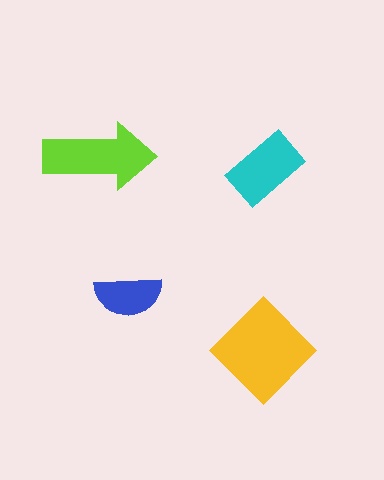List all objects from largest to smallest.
The yellow diamond, the lime arrow, the cyan rectangle, the blue semicircle.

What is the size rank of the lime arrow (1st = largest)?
2nd.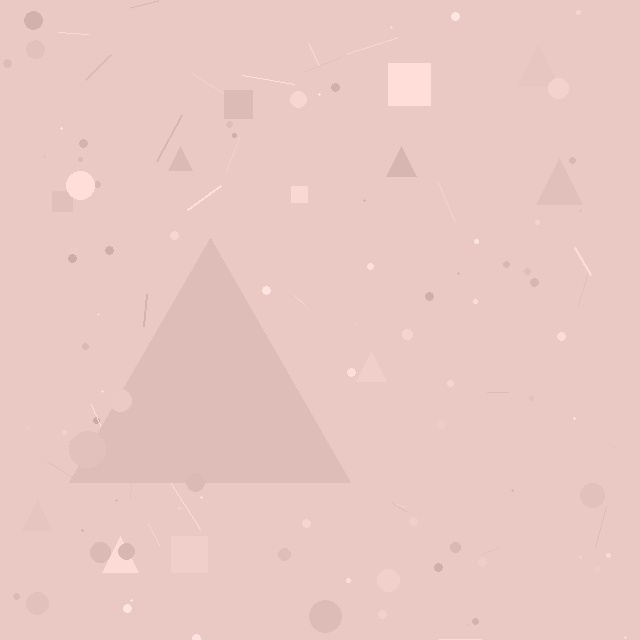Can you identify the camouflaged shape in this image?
The camouflaged shape is a triangle.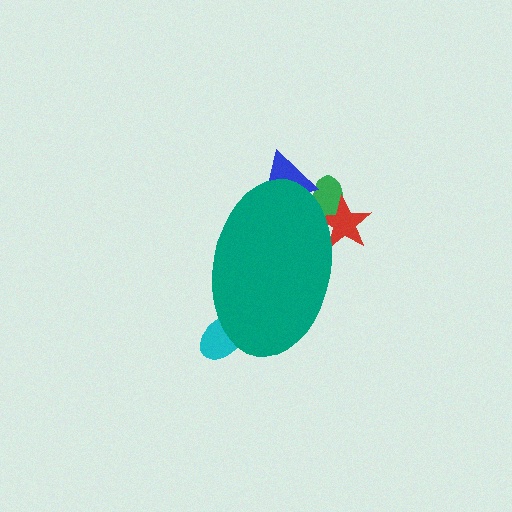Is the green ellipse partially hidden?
Yes, the green ellipse is partially hidden behind the teal ellipse.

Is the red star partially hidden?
Yes, the red star is partially hidden behind the teal ellipse.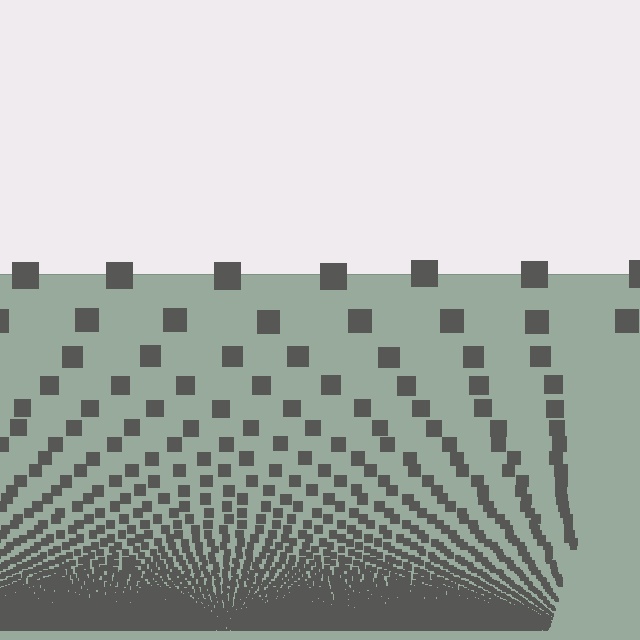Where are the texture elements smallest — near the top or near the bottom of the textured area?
Near the bottom.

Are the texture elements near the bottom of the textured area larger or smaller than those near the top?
Smaller. The gradient is inverted — elements near the bottom are smaller and denser.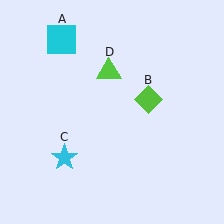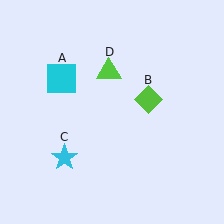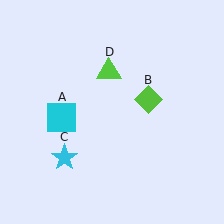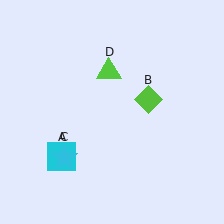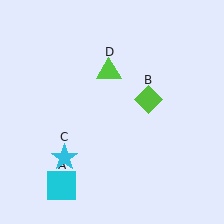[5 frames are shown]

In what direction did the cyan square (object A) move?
The cyan square (object A) moved down.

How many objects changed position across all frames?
1 object changed position: cyan square (object A).